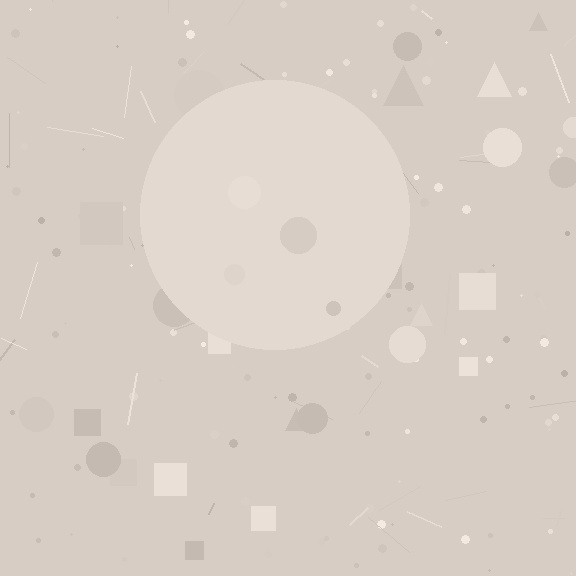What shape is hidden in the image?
A circle is hidden in the image.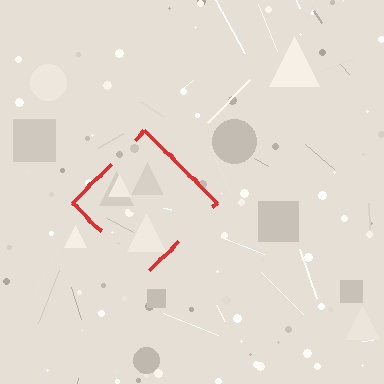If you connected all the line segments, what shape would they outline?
They would outline a diamond.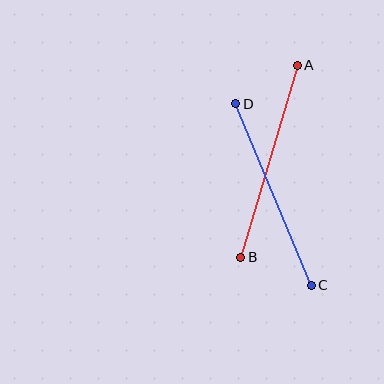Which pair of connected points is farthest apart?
Points A and B are farthest apart.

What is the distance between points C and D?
The distance is approximately 197 pixels.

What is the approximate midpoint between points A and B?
The midpoint is at approximately (269, 161) pixels.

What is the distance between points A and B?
The distance is approximately 200 pixels.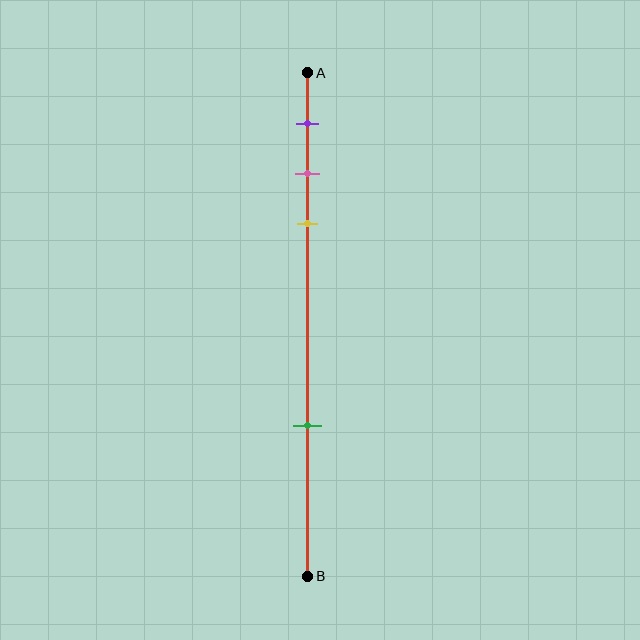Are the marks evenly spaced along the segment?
No, the marks are not evenly spaced.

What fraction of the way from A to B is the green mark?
The green mark is approximately 70% (0.7) of the way from A to B.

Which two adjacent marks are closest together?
The pink and yellow marks are the closest adjacent pair.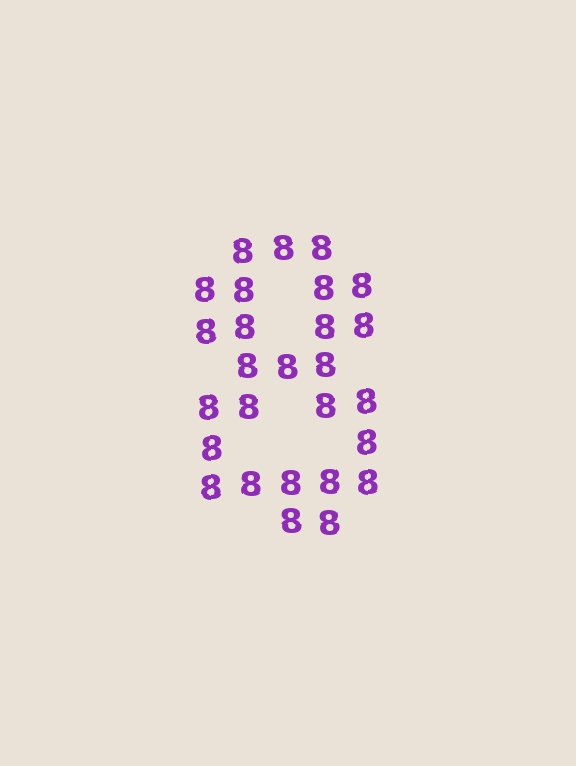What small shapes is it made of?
It is made of small digit 8's.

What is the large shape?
The large shape is the digit 8.